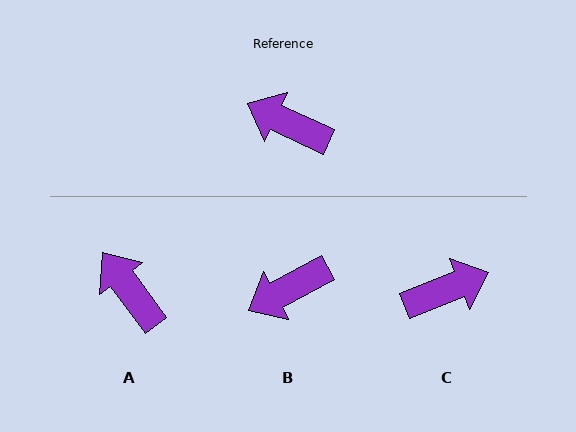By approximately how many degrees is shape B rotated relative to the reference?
Approximately 53 degrees counter-clockwise.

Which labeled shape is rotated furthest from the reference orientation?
C, about 133 degrees away.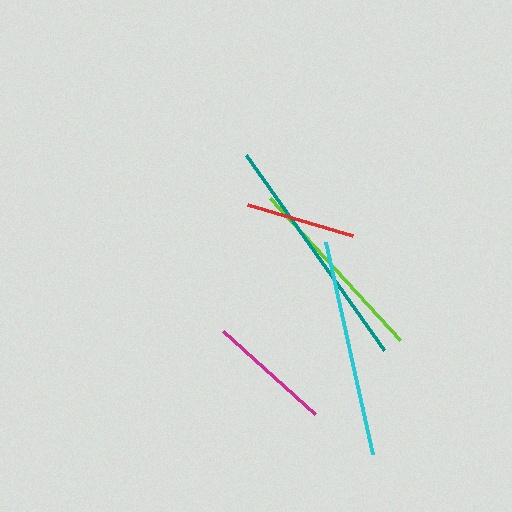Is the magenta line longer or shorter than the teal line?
The teal line is longer than the magenta line.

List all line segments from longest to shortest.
From longest to shortest: teal, cyan, lime, magenta, red.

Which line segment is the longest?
The teal line is the longest at approximately 239 pixels.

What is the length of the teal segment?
The teal segment is approximately 239 pixels long.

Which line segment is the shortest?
The red line is the shortest at approximately 109 pixels.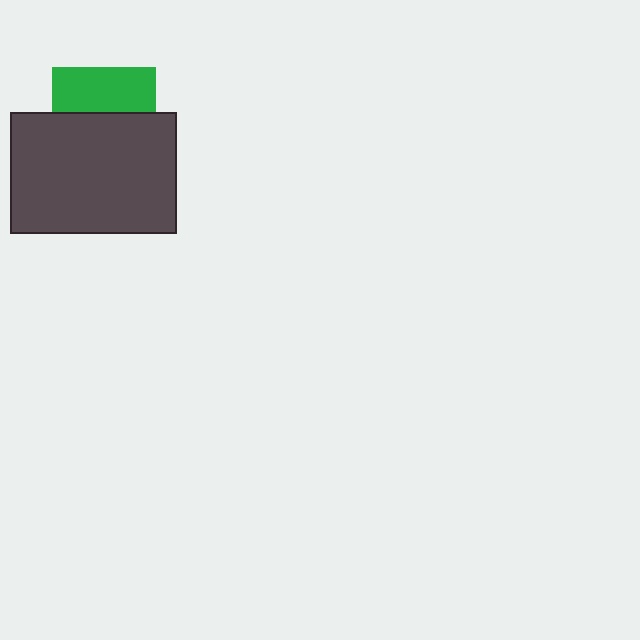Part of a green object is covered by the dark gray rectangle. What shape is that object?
It is a square.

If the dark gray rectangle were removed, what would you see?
You would see the complete green square.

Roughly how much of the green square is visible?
A small part of it is visible (roughly 43%).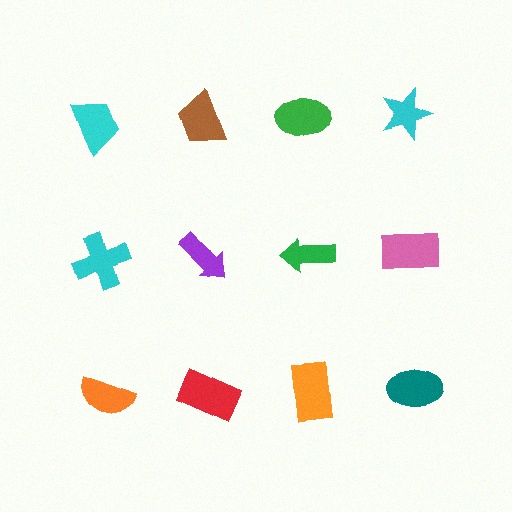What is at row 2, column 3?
A green arrow.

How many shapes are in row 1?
4 shapes.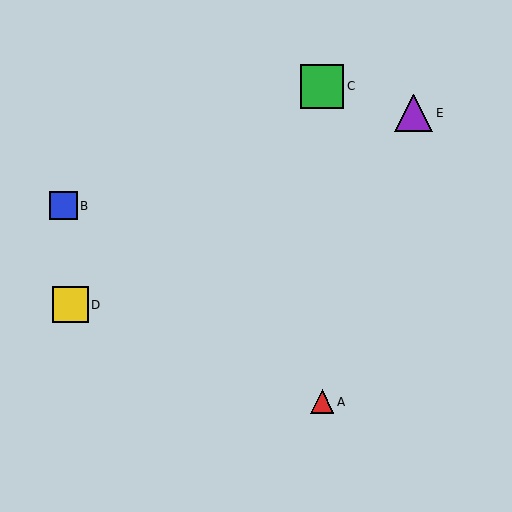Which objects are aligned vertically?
Objects A, C are aligned vertically.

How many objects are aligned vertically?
2 objects (A, C) are aligned vertically.